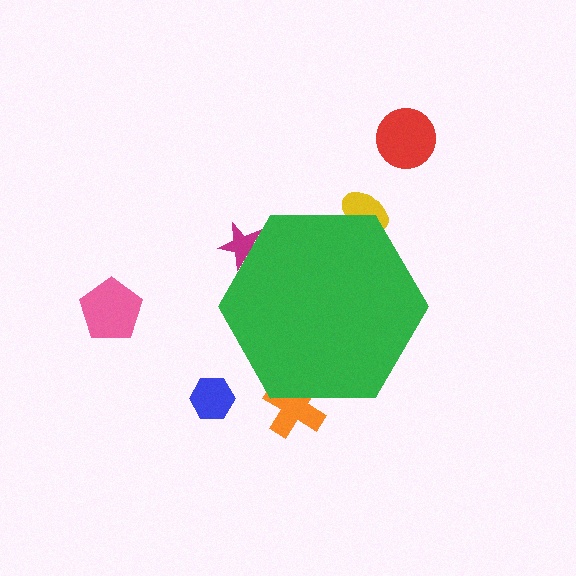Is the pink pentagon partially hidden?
No, the pink pentagon is fully visible.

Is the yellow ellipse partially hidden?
Yes, the yellow ellipse is partially hidden behind the green hexagon.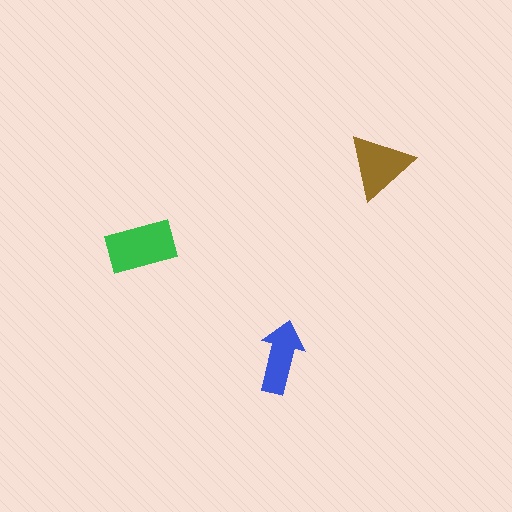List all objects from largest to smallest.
The green rectangle, the brown triangle, the blue arrow.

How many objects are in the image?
There are 3 objects in the image.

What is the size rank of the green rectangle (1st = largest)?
1st.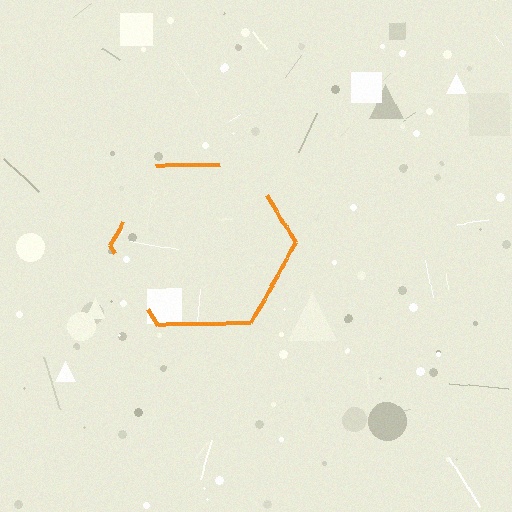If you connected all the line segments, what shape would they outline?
They would outline a hexagon.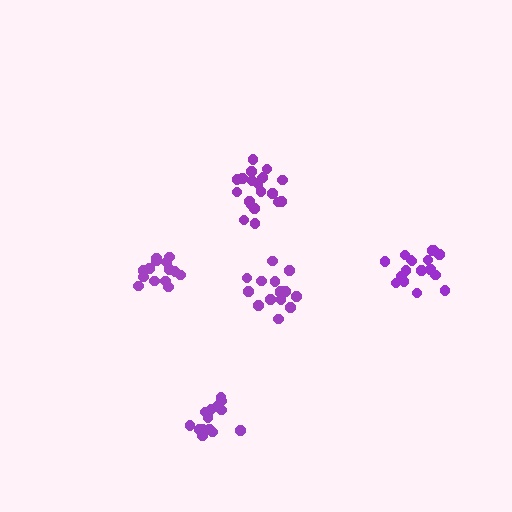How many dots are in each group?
Group 1: 14 dots, Group 2: 15 dots, Group 3: 15 dots, Group 4: 20 dots, Group 5: 17 dots (81 total).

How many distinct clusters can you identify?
There are 5 distinct clusters.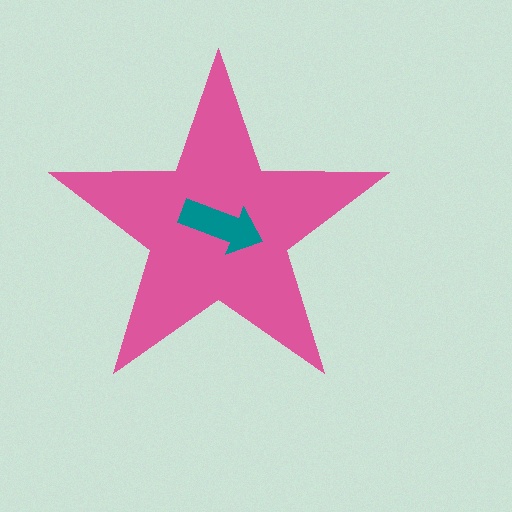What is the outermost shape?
The pink star.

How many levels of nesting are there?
2.